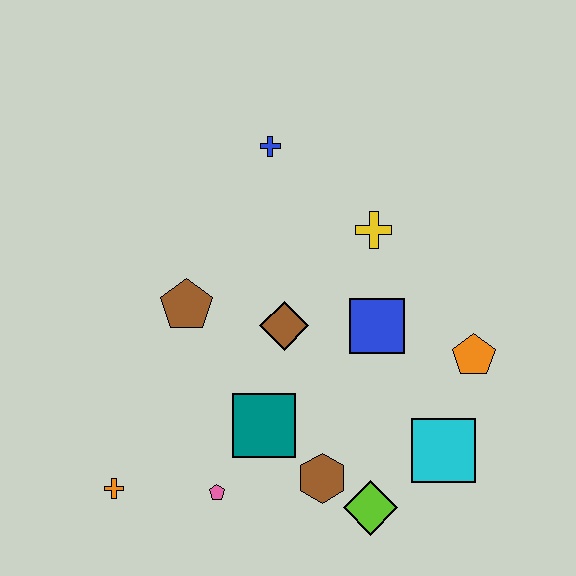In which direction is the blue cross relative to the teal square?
The blue cross is above the teal square.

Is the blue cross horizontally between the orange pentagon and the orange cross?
Yes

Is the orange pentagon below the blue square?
Yes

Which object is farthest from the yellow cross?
The orange cross is farthest from the yellow cross.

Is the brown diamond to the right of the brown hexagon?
No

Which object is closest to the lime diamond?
The brown hexagon is closest to the lime diamond.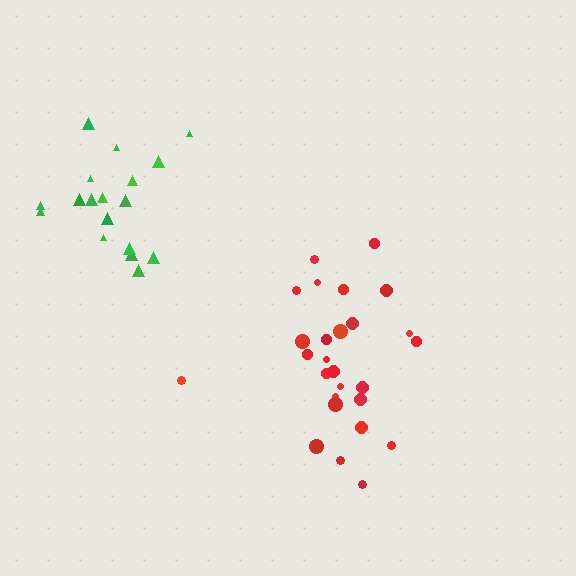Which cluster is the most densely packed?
Red.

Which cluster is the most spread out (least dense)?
Green.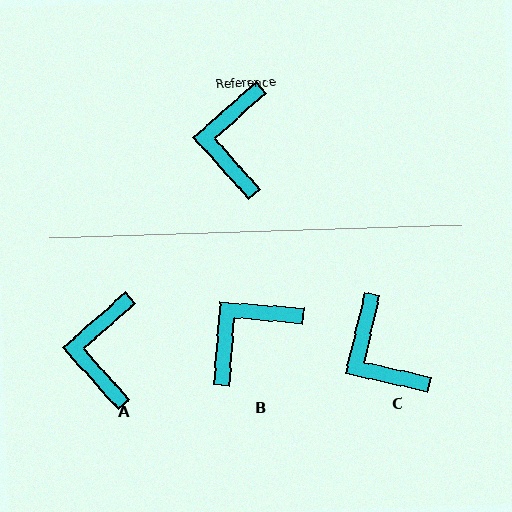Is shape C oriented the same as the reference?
No, it is off by about 36 degrees.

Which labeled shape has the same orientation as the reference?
A.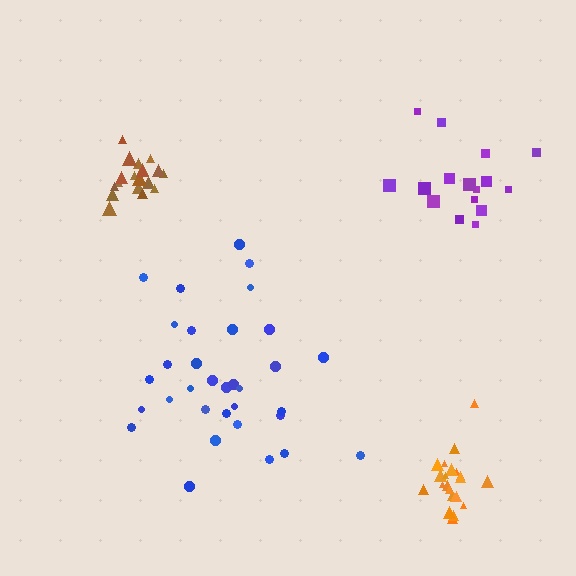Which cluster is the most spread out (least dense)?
Blue.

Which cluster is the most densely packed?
Orange.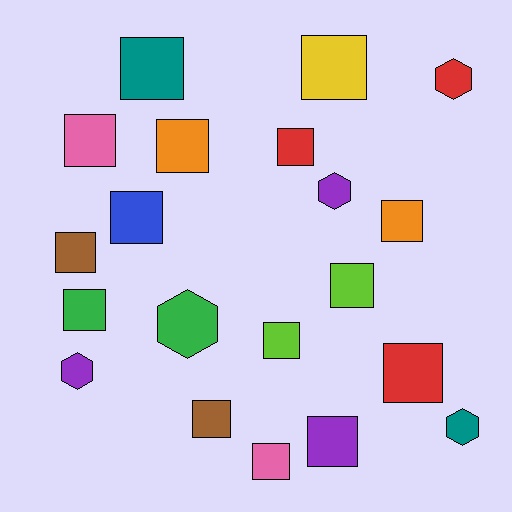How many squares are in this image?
There are 15 squares.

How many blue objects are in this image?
There is 1 blue object.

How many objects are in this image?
There are 20 objects.